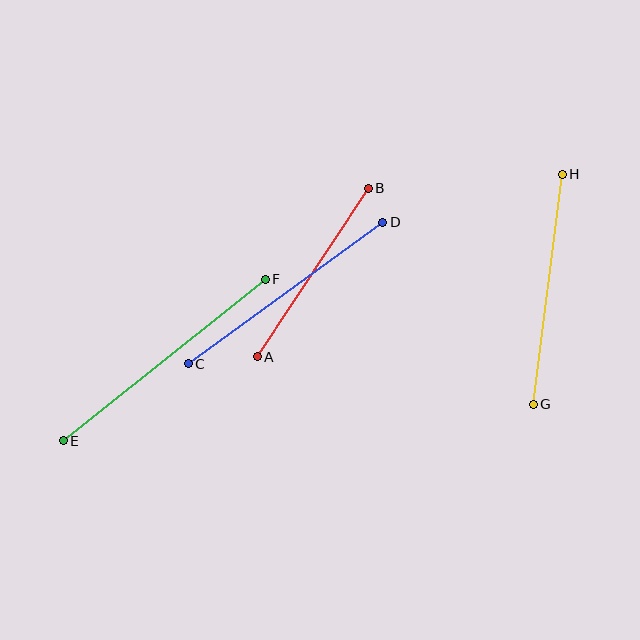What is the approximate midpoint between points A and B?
The midpoint is at approximately (313, 273) pixels.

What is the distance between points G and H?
The distance is approximately 232 pixels.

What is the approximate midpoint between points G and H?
The midpoint is at approximately (548, 289) pixels.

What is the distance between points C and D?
The distance is approximately 240 pixels.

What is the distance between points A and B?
The distance is approximately 202 pixels.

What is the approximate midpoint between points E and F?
The midpoint is at approximately (164, 360) pixels.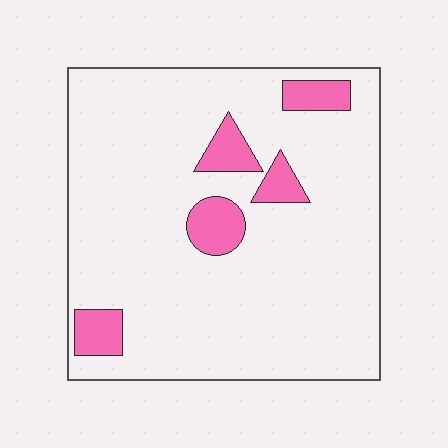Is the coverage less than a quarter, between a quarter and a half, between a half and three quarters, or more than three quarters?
Less than a quarter.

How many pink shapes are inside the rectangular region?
5.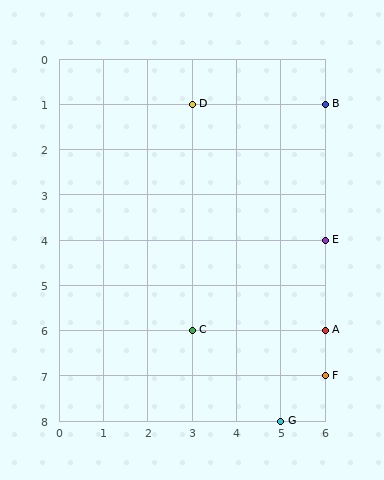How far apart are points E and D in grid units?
Points E and D are 3 columns and 3 rows apart (about 4.2 grid units diagonally).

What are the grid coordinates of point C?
Point C is at grid coordinates (3, 6).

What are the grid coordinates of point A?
Point A is at grid coordinates (6, 6).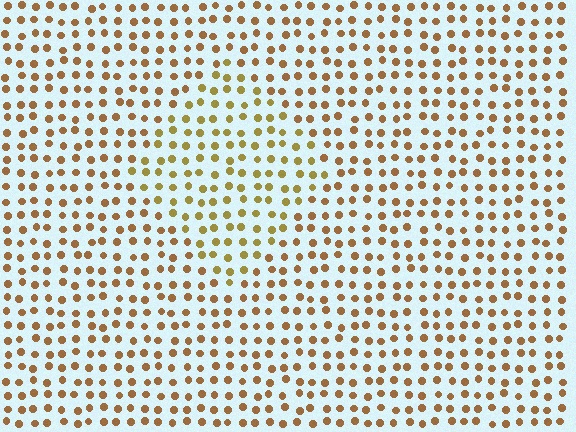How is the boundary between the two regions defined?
The boundary is defined purely by a slight shift in hue (about 24 degrees). Spacing, size, and orientation are identical on both sides.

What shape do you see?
I see a diamond.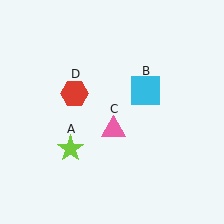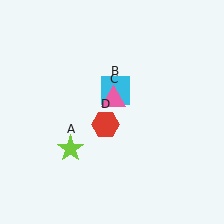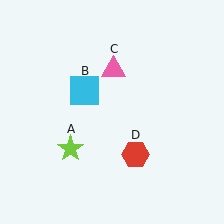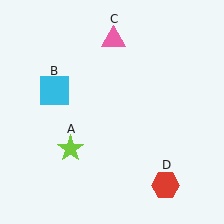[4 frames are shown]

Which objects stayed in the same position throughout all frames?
Lime star (object A) remained stationary.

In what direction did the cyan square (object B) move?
The cyan square (object B) moved left.